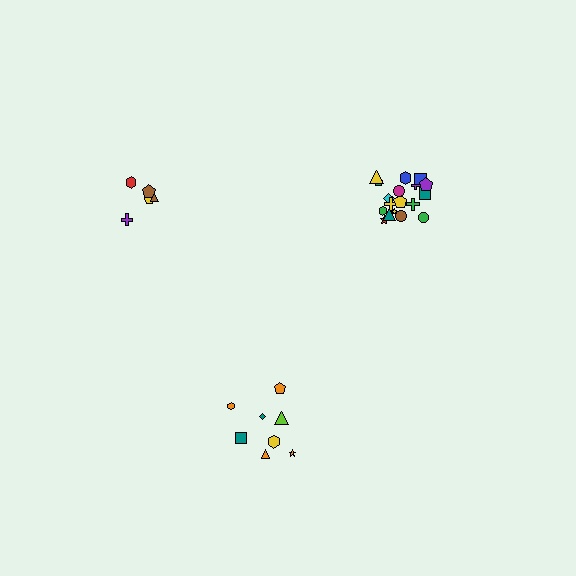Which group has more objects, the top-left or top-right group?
The top-right group.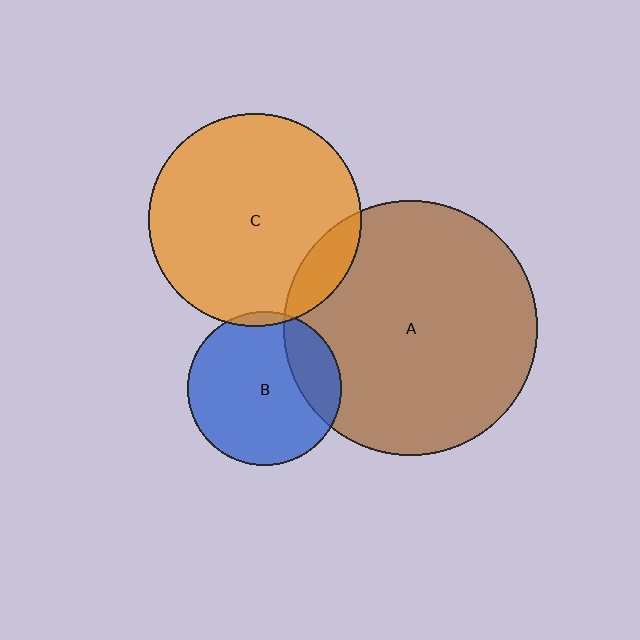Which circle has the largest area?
Circle A (brown).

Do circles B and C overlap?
Yes.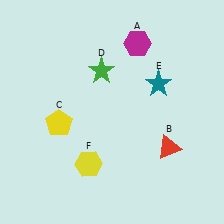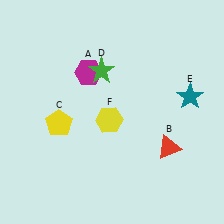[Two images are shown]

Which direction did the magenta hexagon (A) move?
The magenta hexagon (A) moved left.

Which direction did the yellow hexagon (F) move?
The yellow hexagon (F) moved up.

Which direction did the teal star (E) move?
The teal star (E) moved right.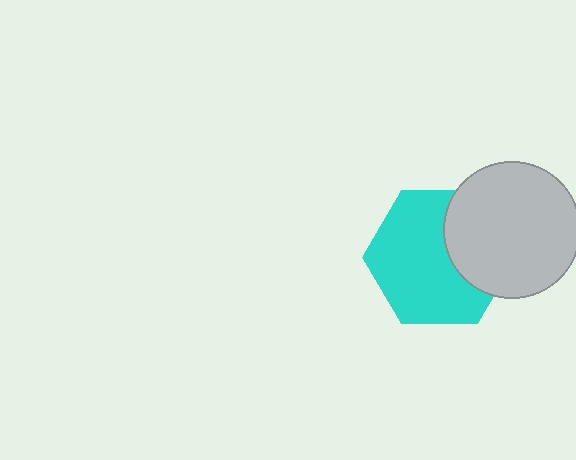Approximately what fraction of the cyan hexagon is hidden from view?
Roughly 33% of the cyan hexagon is hidden behind the light gray circle.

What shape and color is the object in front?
The object in front is a light gray circle.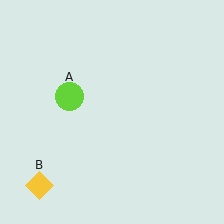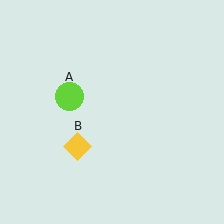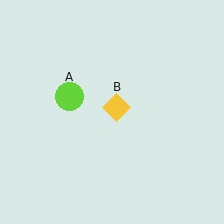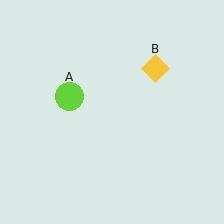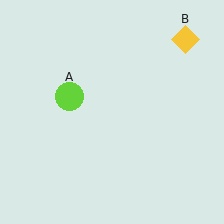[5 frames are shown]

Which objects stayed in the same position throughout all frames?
Lime circle (object A) remained stationary.